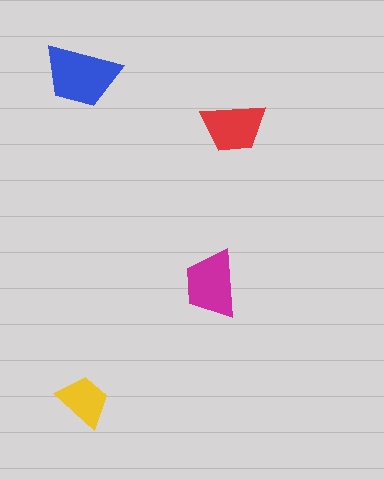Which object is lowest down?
The yellow trapezoid is bottommost.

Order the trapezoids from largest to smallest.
the blue one, the magenta one, the red one, the yellow one.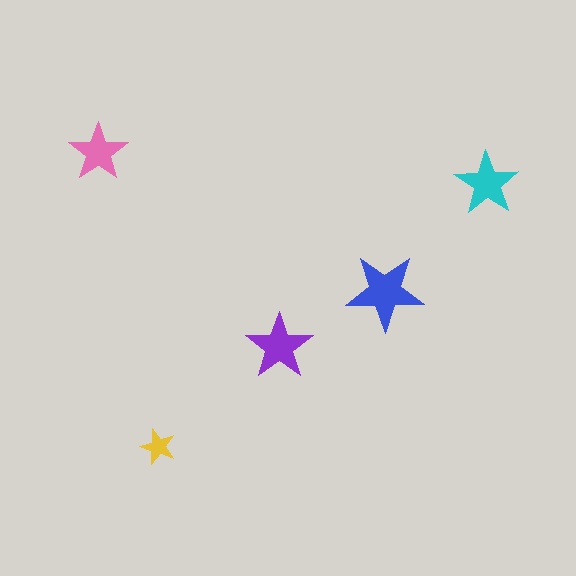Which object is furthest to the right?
The cyan star is rightmost.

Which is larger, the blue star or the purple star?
The blue one.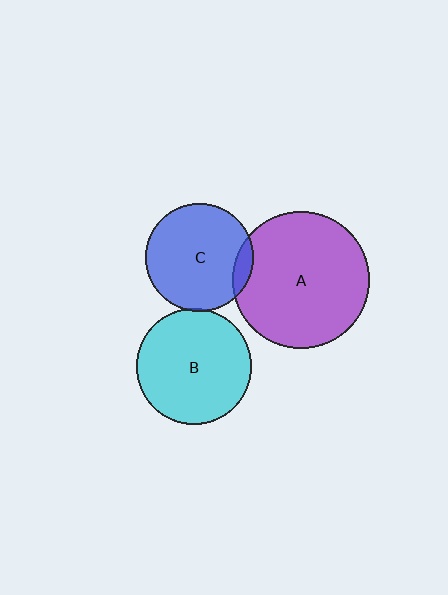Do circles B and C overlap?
Yes.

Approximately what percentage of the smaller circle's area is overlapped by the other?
Approximately 5%.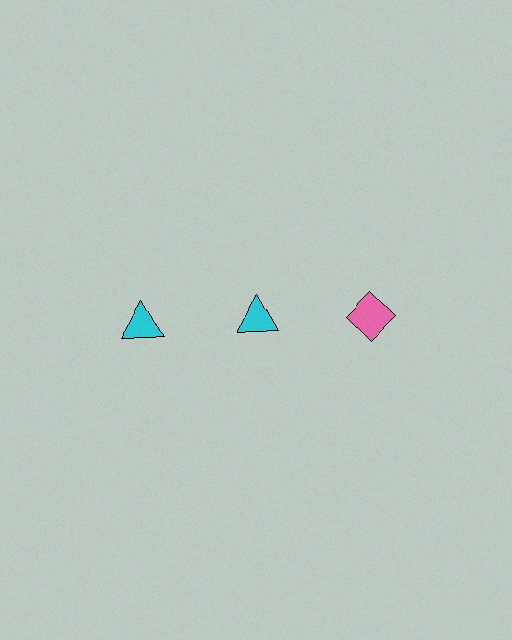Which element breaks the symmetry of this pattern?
The pink diamond in the top row, center column breaks the symmetry. All other shapes are cyan triangles.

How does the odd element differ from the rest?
It differs in both color (pink instead of cyan) and shape (diamond instead of triangle).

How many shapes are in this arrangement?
There are 3 shapes arranged in a grid pattern.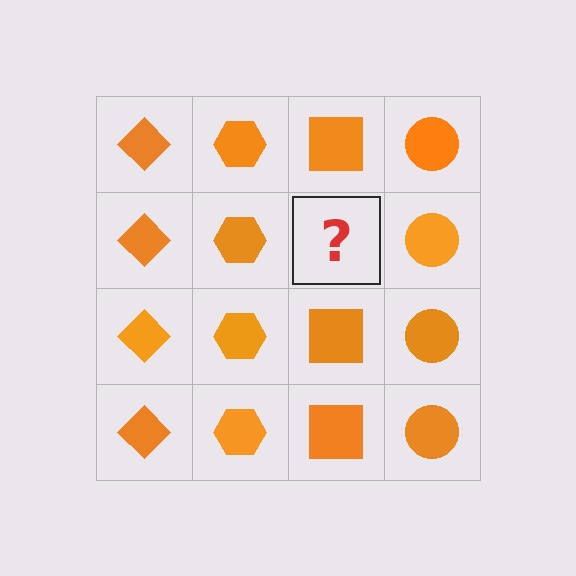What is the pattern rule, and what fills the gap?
The rule is that each column has a consistent shape. The gap should be filled with an orange square.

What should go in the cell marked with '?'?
The missing cell should contain an orange square.